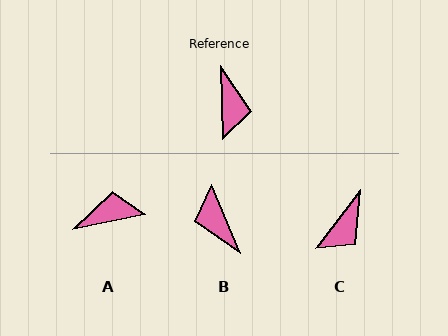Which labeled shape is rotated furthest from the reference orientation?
B, about 158 degrees away.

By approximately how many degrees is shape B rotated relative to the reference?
Approximately 158 degrees clockwise.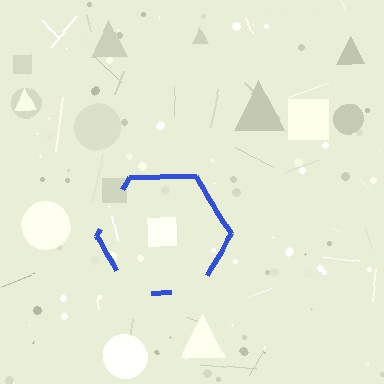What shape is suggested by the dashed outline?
The dashed outline suggests a hexagon.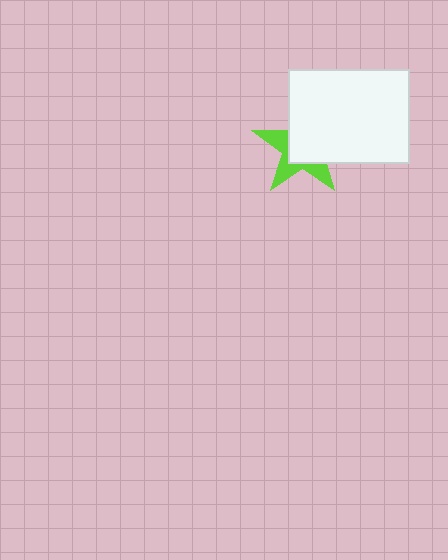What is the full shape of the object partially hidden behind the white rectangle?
The partially hidden object is a lime star.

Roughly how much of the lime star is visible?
A small part of it is visible (roughly 40%).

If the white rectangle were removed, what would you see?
You would see the complete lime star.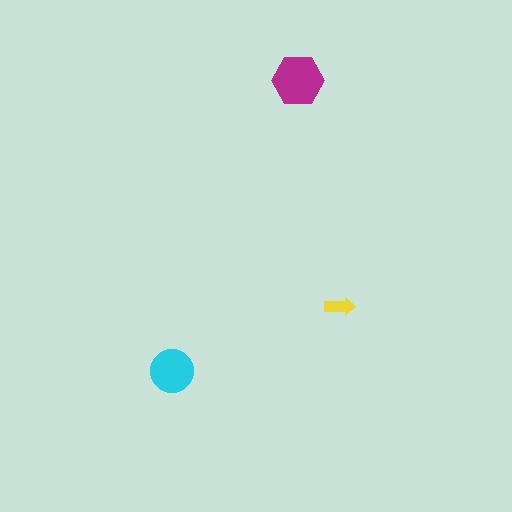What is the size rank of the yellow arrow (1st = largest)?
3rd.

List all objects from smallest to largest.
The yellow arrow, the cyan circle, the magenta hexagon.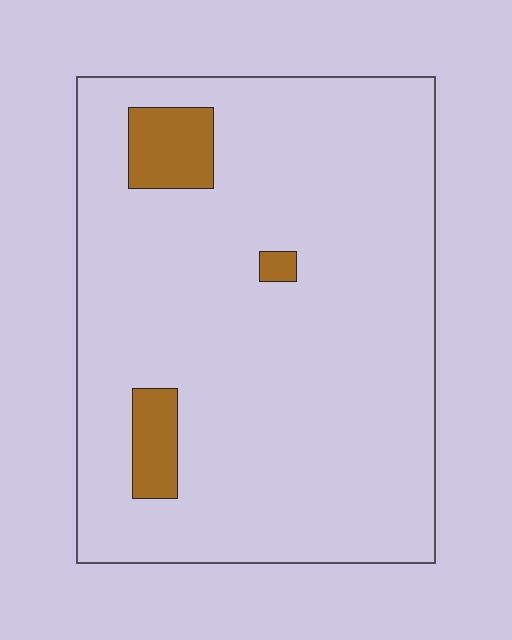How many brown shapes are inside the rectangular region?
3.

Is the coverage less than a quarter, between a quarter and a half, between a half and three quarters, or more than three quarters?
Less than a quarter.